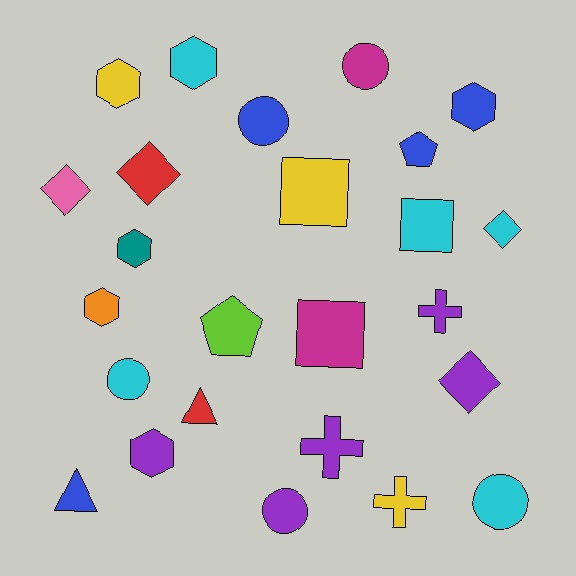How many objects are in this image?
There are 25 objects.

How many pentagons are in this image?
There are 2 pentagons.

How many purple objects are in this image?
There are 5 purple objects.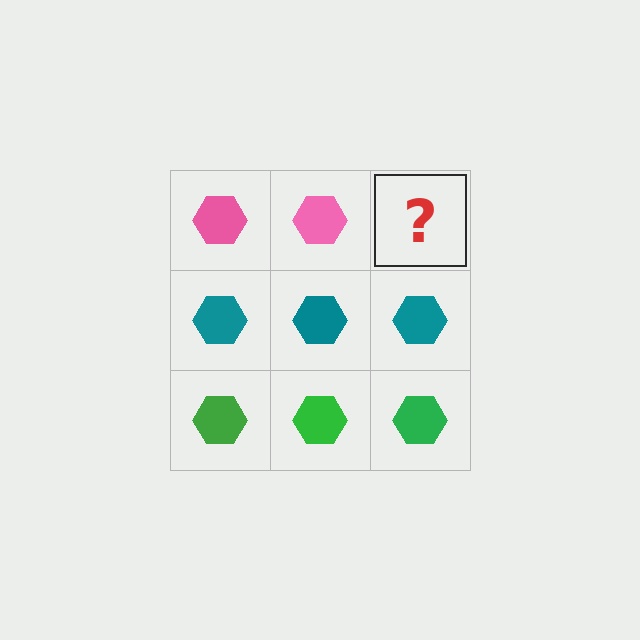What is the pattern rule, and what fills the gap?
The rule is that each row has a consistent color. The gap should be filled with a pink hexagon.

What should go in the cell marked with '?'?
The missing cell should contain a pink hexagon.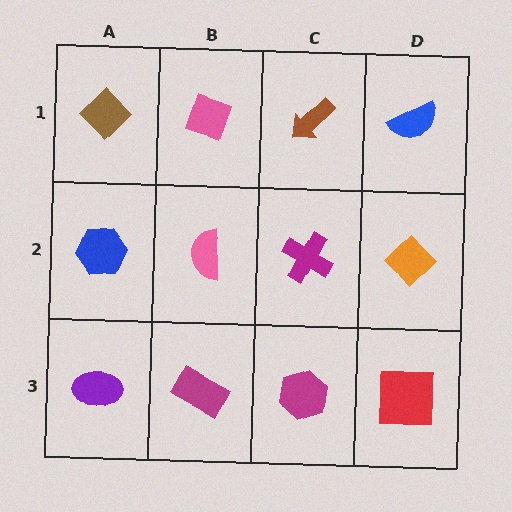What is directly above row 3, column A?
A blue hexagon.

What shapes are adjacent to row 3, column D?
An orange diamond (row 2, column D), a magenta hexagon (row 3, column C).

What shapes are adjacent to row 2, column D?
A blue semicircle (row 1, column D), a red square (row 3, column D), a magenta cross (row 2, column C).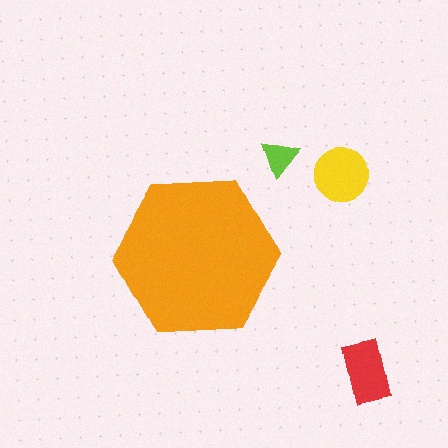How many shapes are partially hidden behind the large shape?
0 shapes are partially hidden.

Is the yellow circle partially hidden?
No, the yellow circle is fully visible.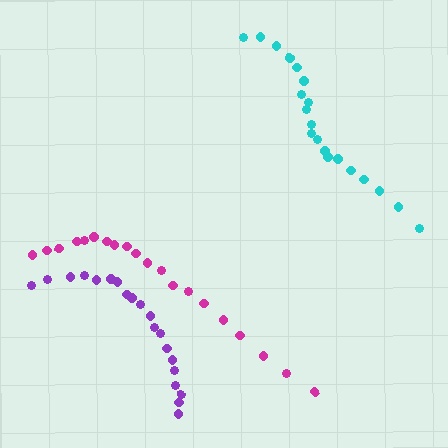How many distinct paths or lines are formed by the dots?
There are 3 distinct paths.